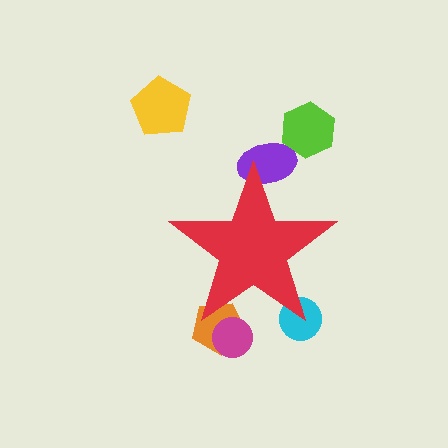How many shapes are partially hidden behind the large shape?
4 shapes are partially hidden.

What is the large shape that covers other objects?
A red star.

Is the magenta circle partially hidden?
Yes, the magenta circle is partially hidden behind the red star.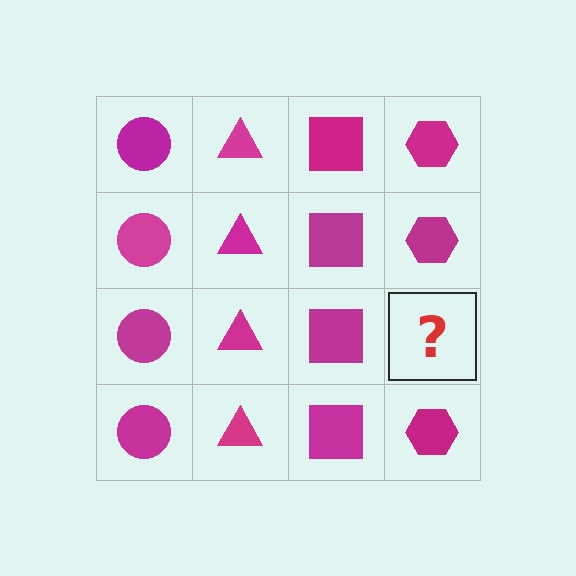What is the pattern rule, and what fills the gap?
The rule is that each column has a consistent shape. The gap should be filled with a magenta hexagon.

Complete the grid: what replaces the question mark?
The question mark should be replaced with a magenta hexagon.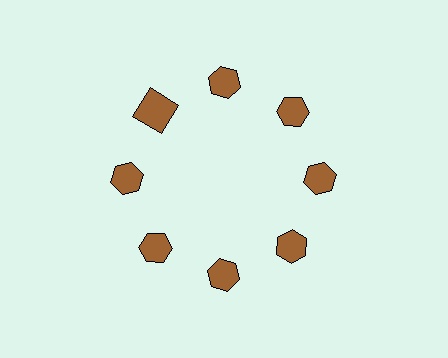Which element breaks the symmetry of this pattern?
The brown square at roughly the 10 o'clock position breaks the symmetry. All other shapes are brown hexagons.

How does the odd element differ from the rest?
It has a different shape: square instead of hexagon.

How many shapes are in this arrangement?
There are 8 shapes arranged in a ring pattern.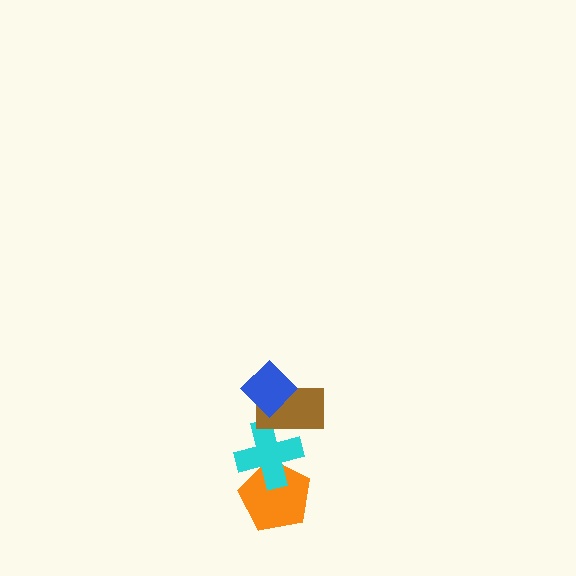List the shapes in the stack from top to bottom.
From top to bottom: the blue diamond, the brown rectangle, the cyan cross, the orange pentagon.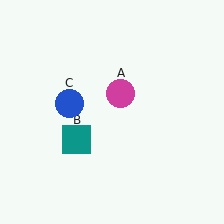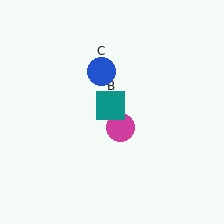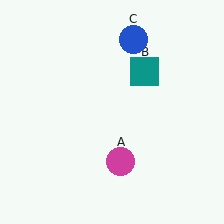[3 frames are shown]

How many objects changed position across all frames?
3 objects changed position: magenta circle (object A), teal square (object B), blue circle (object C).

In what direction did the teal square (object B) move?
The teal square (object B) moved up and to the right.